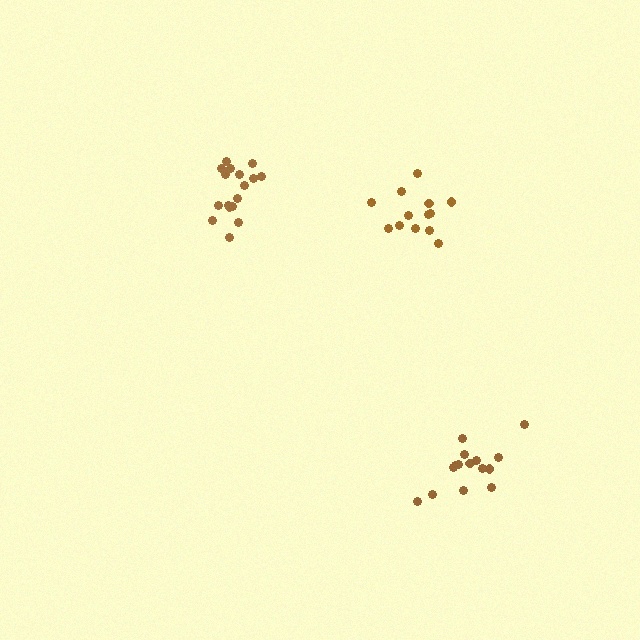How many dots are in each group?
Group 1: 17 dots, Group 2: 13 dots, Group 3: 15 dots (45 total).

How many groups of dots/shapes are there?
There are 3 groups.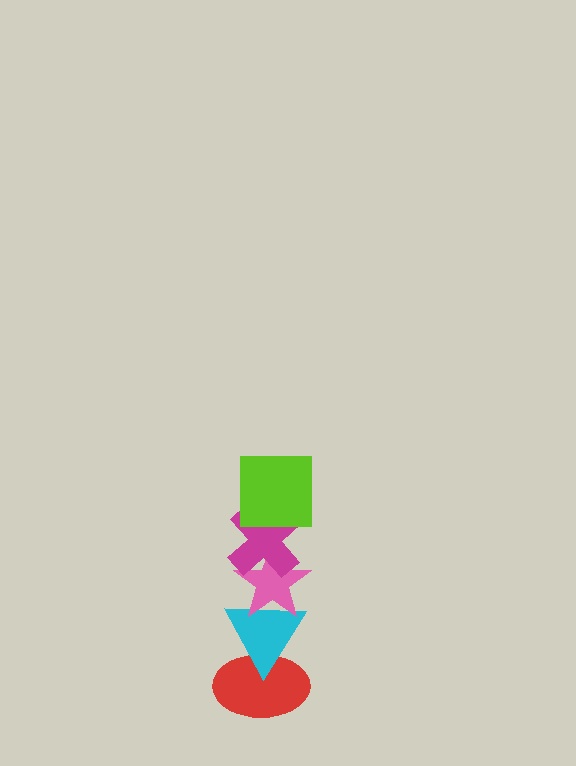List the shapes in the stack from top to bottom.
From top to bottom: the lime square, the magenta cross, the pink star, the cyan triangle, the red ellipse.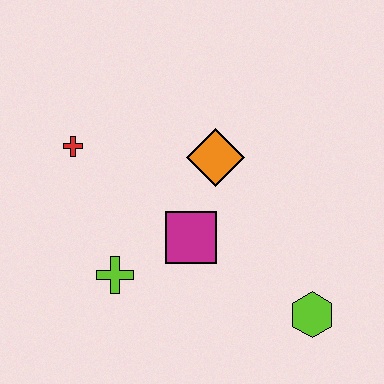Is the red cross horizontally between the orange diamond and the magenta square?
No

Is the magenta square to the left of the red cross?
No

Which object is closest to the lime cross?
The magenta square is closest to the lime cross.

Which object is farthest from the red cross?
The lime hexagon is farthest from the red cross.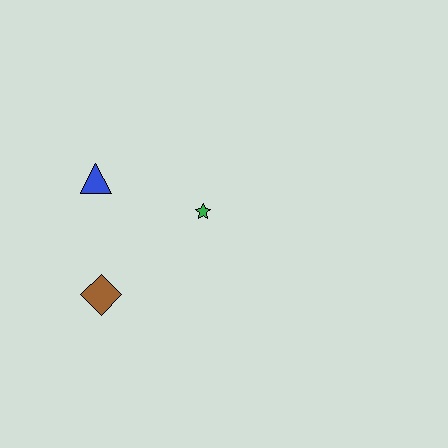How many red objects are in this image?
There are no red objects.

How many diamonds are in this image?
There is 1 diamond.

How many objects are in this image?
There are 3 objects.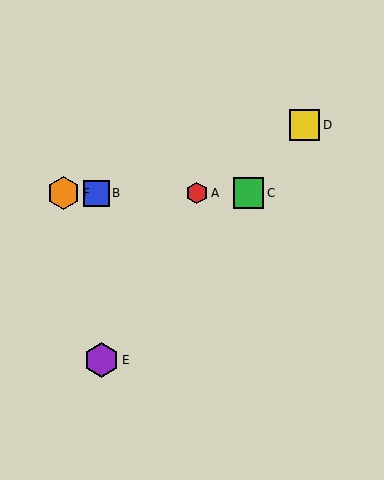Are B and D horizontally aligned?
No, B is at y≈193 and D is at y≈125.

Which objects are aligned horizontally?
Objects A, B, C, F are aligned horizontally.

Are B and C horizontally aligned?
Yes, both are at y≈193.